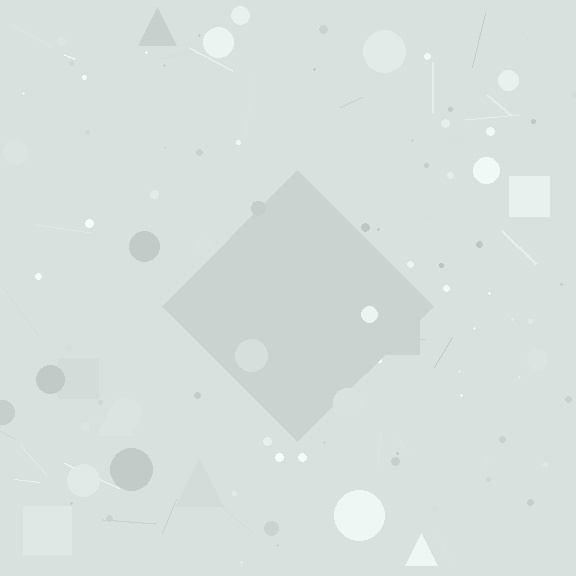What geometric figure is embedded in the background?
A diamond is embedded in the background.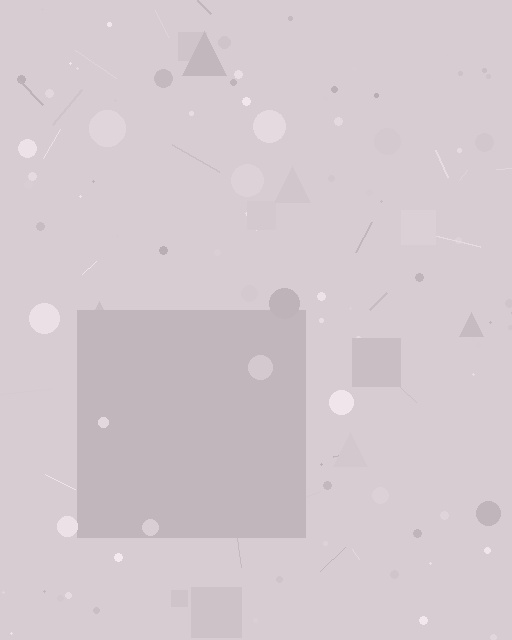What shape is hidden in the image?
A square is hidden in the image.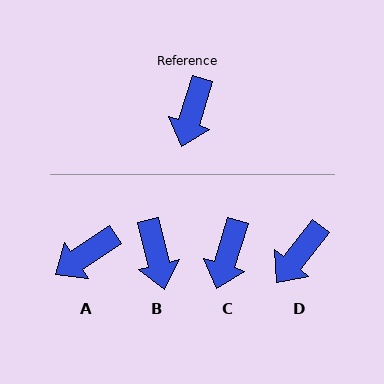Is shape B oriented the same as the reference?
No, it is off by about 31 degrees.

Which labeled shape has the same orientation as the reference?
C.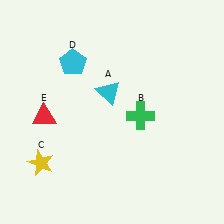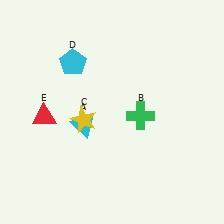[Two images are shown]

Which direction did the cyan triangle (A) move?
The cyan triangle (A) moved down.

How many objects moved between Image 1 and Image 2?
2 objects moved between the two images.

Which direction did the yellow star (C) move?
The yellow star (C) moved up.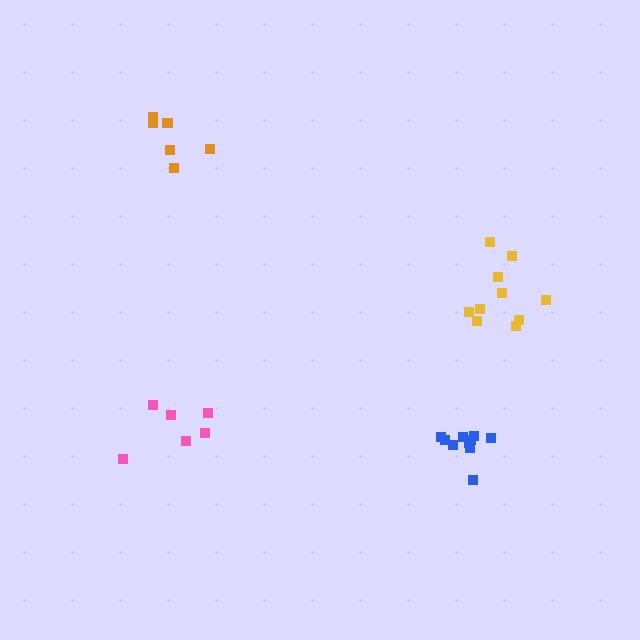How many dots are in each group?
Group 1: 6 dots, Group 2: 6 dots, Group 3: 10 dots, Group 4: 10 dots (32 total).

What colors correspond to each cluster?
The clusters are colored: orange, pink, blue, yellow.